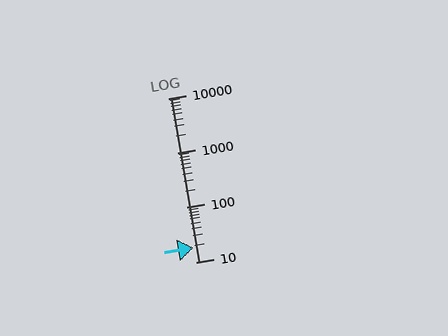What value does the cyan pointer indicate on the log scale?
The pointer indicates approximately 18.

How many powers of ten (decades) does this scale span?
The scale spans 3 decades, from 10 to 10000.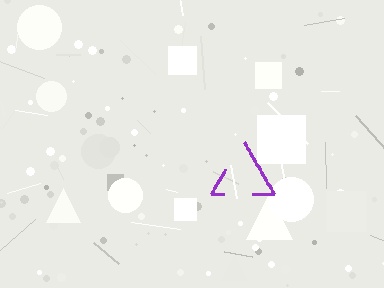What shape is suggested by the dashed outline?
The dashed outline suggests a triangle.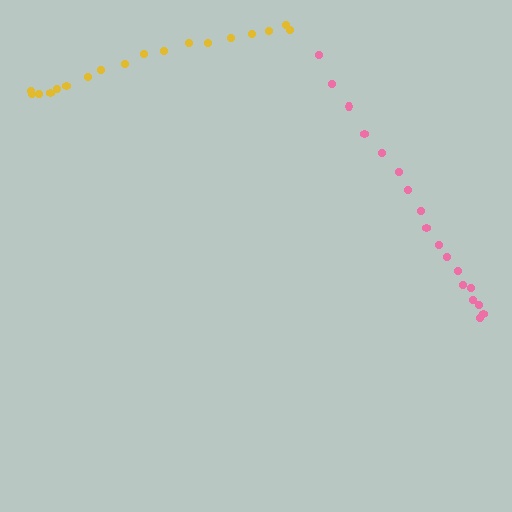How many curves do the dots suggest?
There are 2 distinct paths.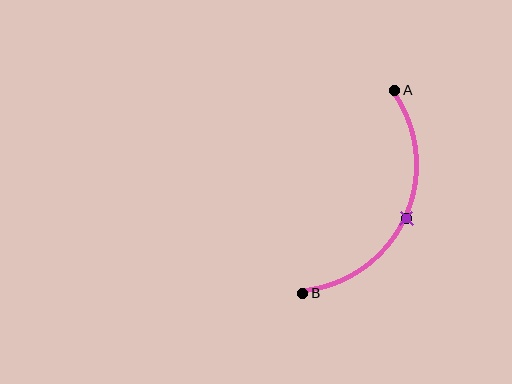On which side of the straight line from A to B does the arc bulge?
The arc bulges to the right of the straight line connecting A and B.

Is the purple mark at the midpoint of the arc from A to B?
Yes. The purple mark lies on the arc at equal arc-length from both A and B — it is the arc midpoint.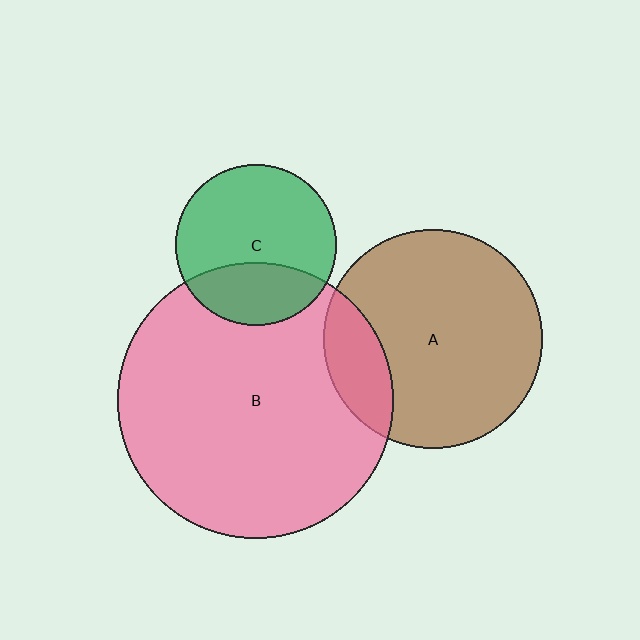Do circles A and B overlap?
Yes.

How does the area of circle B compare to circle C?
Approximately 2.9 times.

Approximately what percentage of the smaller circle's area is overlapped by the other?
Approximately 15%.